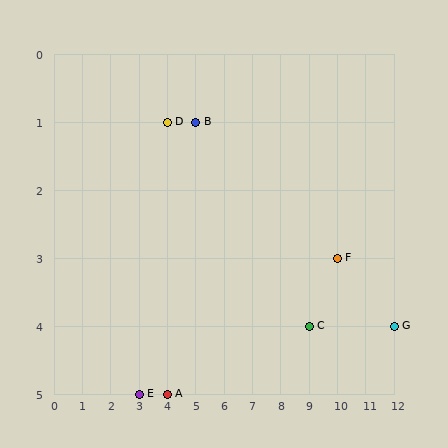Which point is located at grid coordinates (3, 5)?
Point E is at (3, 5).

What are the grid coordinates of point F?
Point F is at grid coordinates (10, 3).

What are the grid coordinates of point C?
Point C is at grid coordinates (9, 4).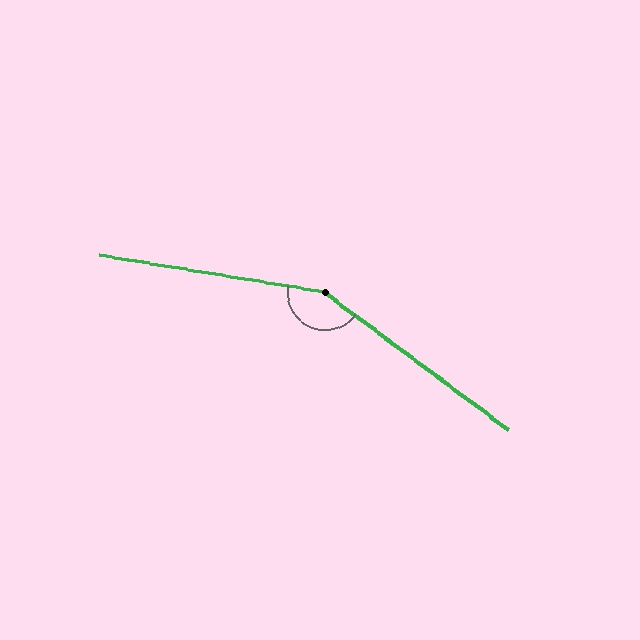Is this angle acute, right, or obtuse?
It is obtuse.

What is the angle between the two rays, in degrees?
Approximately 153 degrees.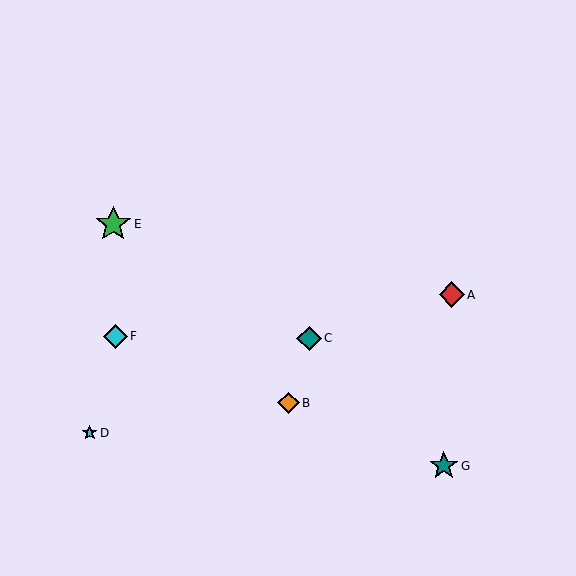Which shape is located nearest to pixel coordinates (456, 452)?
The teal star (labeled G) at (444, 466) is nearest to that location.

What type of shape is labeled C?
Shape C is a teal diamond.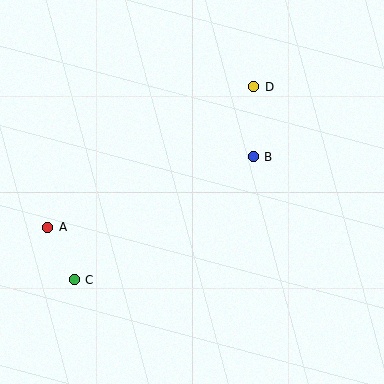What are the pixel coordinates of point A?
Point A is at (48, 227).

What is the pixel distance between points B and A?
The distance between B and A is 217 pixels.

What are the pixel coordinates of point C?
Point C is at (74, 280).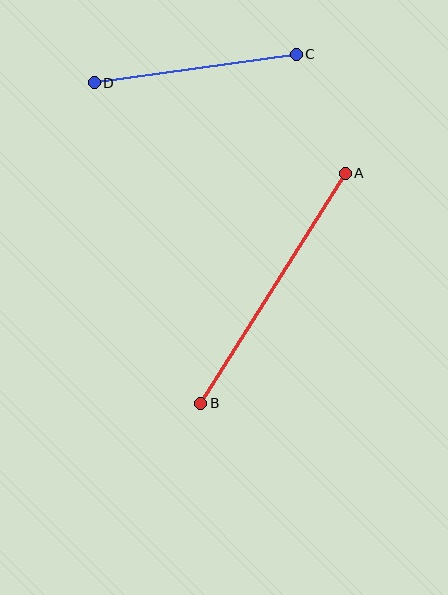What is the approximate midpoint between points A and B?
The midpoint is at approximately (273, 288) pixels.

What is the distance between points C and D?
The distance is approximately 204 pixels.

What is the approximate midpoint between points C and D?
The midpoint is at approximately (195, 69) pixels.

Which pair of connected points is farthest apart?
Points A and B are farthest apart.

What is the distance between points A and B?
The distance is approximately 271 pixels.